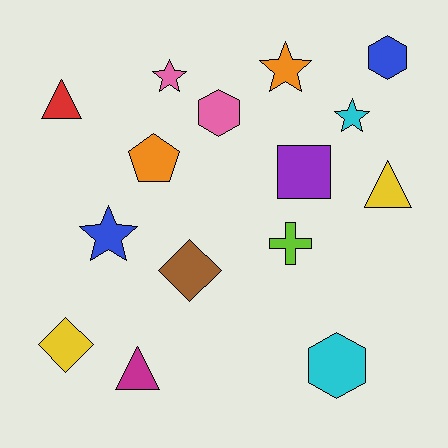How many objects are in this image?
There are 15 objects.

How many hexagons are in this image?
There are 3 hexagons.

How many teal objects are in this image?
There are no teal objects.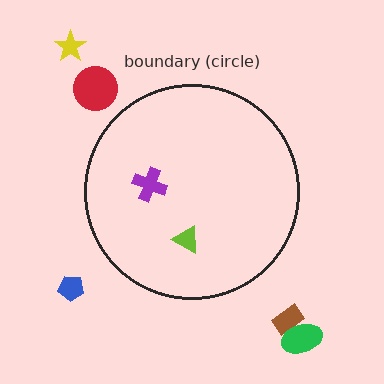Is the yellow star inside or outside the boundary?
Outside.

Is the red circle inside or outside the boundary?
Outside.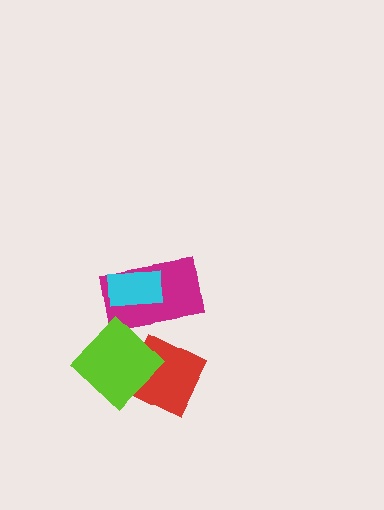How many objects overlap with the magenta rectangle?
3 objects overlap with the magenta rectangle.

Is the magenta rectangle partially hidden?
Yes, it is partially covered by another shape.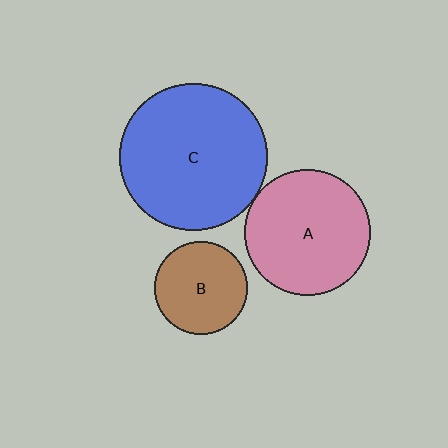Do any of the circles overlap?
No, none of the circles overlap.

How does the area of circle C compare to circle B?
Approximately 2.5 times.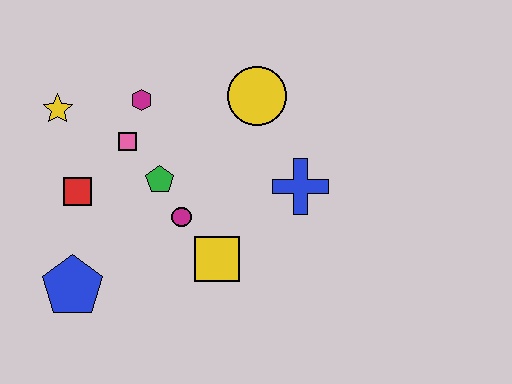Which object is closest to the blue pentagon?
The red square is closest to the blue pentagon.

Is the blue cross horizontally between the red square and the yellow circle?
No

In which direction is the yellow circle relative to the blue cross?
The yellow circle is above the blue cross.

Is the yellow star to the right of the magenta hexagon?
No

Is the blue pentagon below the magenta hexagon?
Yes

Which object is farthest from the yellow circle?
The blue pentagon is farthest from the yellow circle.